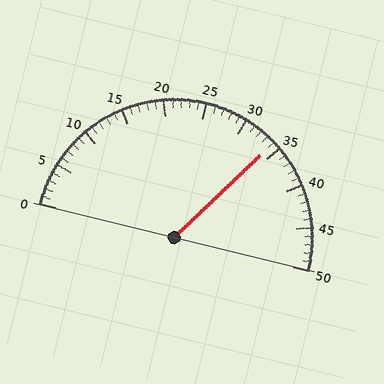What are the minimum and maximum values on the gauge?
The gauge ranges from 0 to 50.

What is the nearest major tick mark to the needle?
The nearest major tick mark is 35.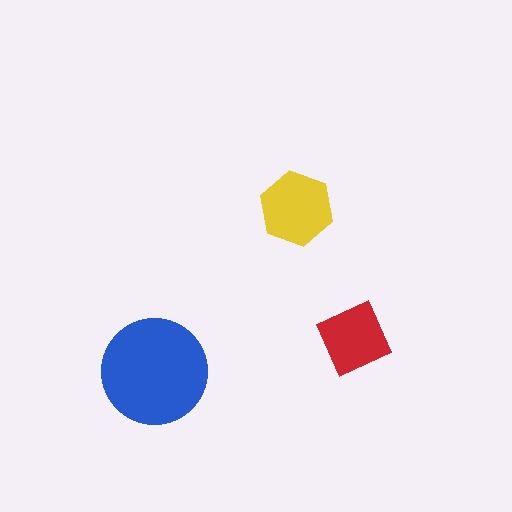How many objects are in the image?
There are 3 objects in the image.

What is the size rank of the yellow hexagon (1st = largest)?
2nd.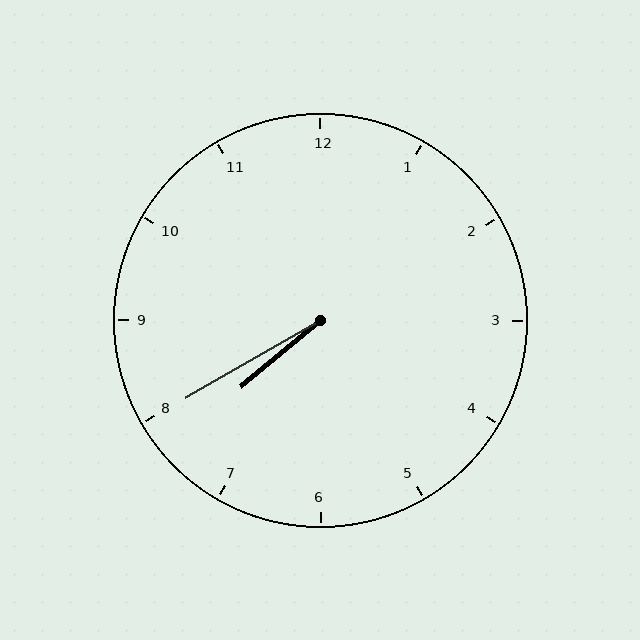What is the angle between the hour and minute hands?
Approximately 10 degrees.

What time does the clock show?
7:40.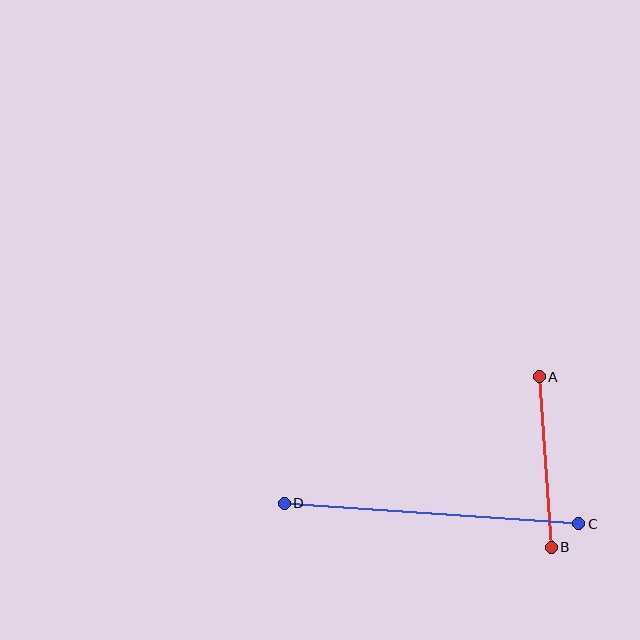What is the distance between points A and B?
The distance is approximately 171 pixels.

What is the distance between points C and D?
The distance is approximately 295 pixels.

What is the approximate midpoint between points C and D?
The midpoint is at approximately (431, 513) pixels.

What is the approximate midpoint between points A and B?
The midpoint is at approximately (545, 462) pixels.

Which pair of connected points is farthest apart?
Points C and D are farthest apart.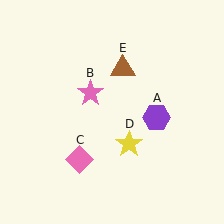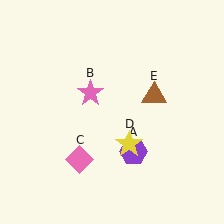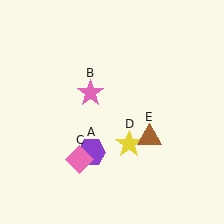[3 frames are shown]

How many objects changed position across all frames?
2 objects changed position: purple hexagon (object A), brown triangle (object E).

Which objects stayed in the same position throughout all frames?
Pink star (object B) and pink diamond (object C) and yellow star (object D) remained stationary.